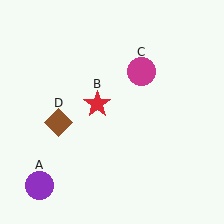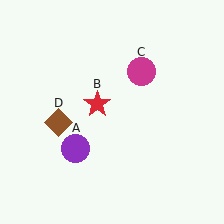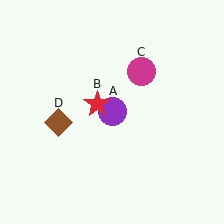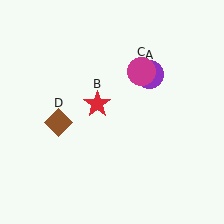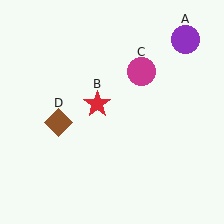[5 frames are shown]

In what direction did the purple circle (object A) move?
The purple circle (object A) moved up and to the right.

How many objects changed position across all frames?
1 object changed position: purple circle (object A).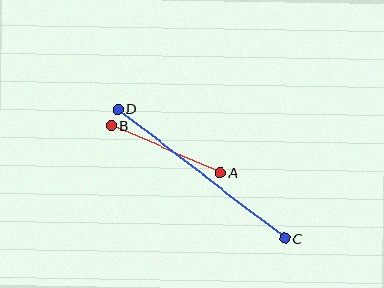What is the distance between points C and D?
The distance is approximately 211 pixels.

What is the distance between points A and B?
The distance is approximately 119 pixels.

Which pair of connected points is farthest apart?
Points C and D are farthest apart.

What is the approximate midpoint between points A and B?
The midpoint is at approximately (166, 149) pixels.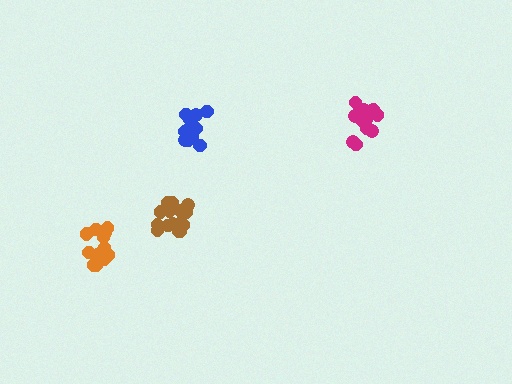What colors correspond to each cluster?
The clusters are colored: magenta, brown, orange, blue.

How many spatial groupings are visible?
There are 4 spatial groupings.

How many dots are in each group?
Group 1: 16 dots, Group 2: 16 dots, Group 3: 16 dots, Group 4: 11 dots (59 total).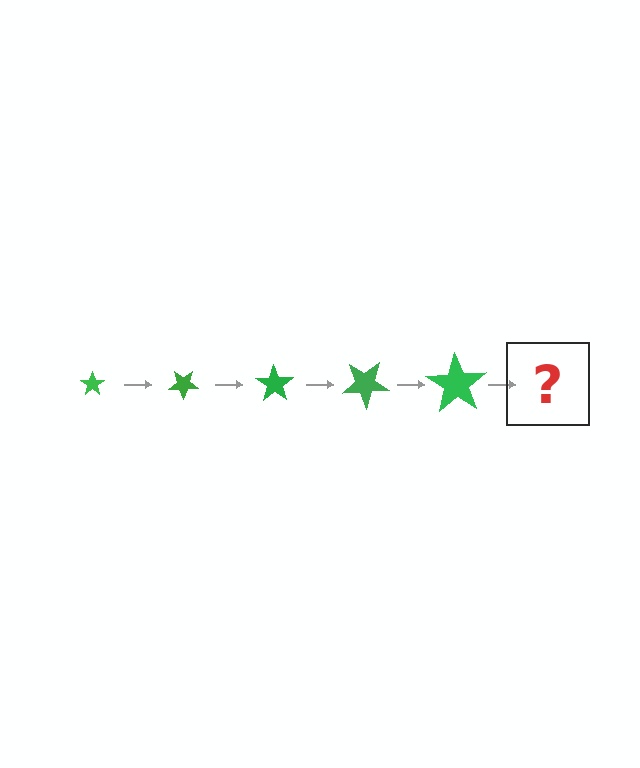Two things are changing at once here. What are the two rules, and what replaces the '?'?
The two rules are that the star grows larger each step and it rotates 35 degrees each step. The '?' should be a star, larger than the previous one and rotated 175 degrees from the start.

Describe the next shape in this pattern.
It should be a star, larger than the previous one and rotated 175 degrees from the start.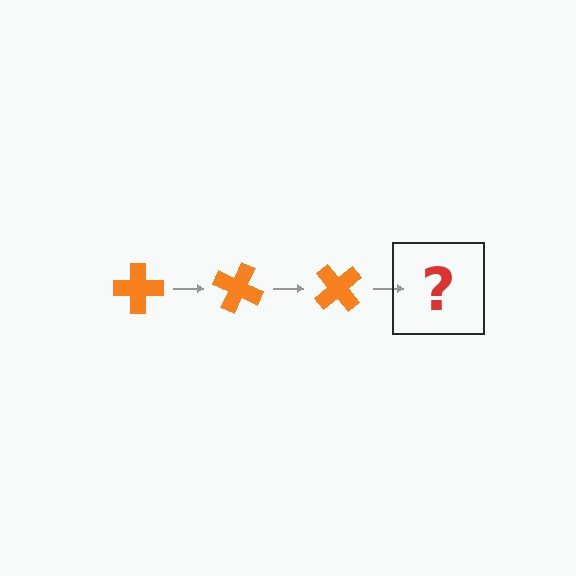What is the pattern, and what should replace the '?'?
The pattern is that the cross rotates 25 degrees each step. The '?' should be an orange cross rotated 75 degrees.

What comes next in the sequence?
The next element should be an orange cross rotated 75 degrees.